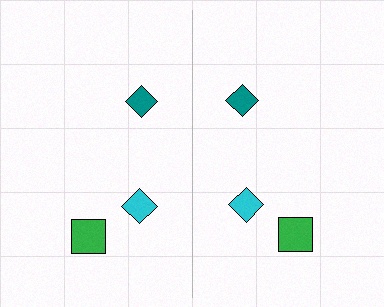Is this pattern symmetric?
Yes, this pattern has bilateral (reflection) symmetry.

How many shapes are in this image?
There are 6 shapes in this image.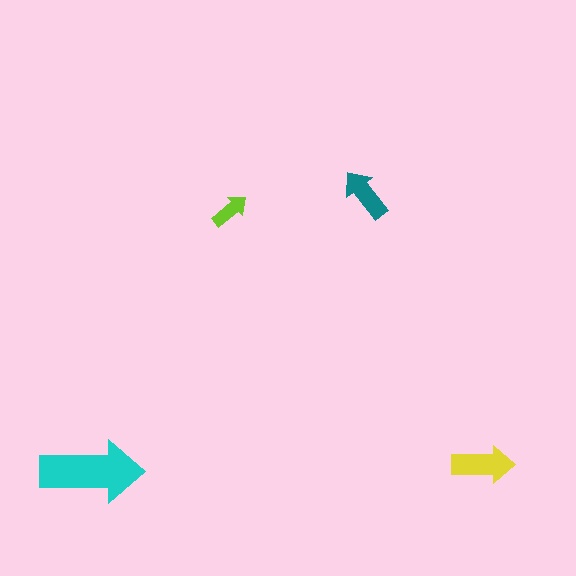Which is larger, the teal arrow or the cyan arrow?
The cyan one.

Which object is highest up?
The teal arrow is topmost.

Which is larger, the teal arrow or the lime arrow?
The teal one.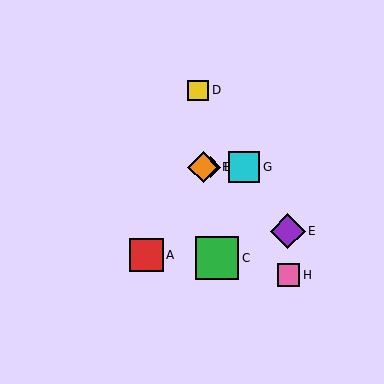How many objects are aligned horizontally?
3 objects (B, F, G) are aligned horizontally.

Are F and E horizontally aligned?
No, F is at y≈167 and E is at y≈231.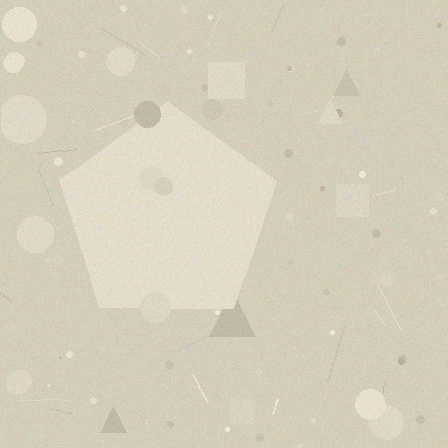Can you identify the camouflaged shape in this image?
The camouflaged shape is a pentagon.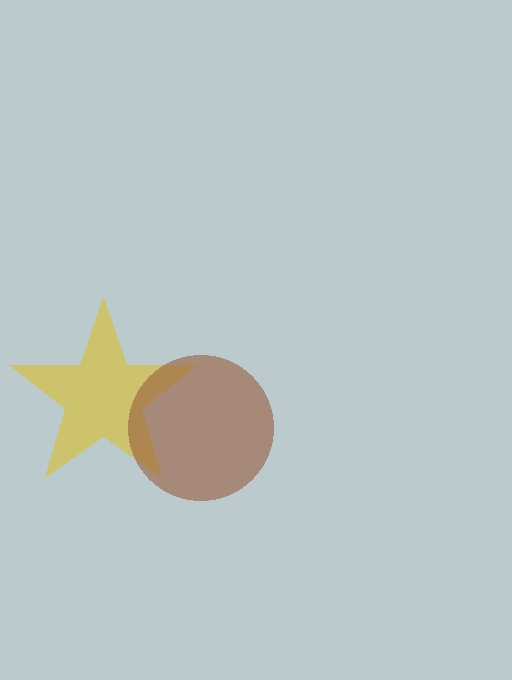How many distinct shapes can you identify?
There are 2 distinct shapes: a yellow star, a brown circle.